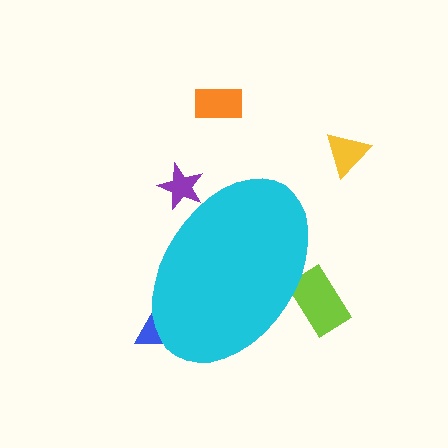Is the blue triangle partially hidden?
Yes, the blue triangle is partially hidden behind the cyan ellipse.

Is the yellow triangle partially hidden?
No, the yellow triangle is fully visible.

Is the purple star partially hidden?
Yes, the purple star is partially hidden behind the cyan ellipse.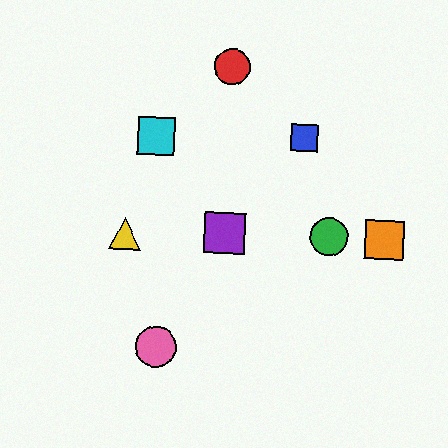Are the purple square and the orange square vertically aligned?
No, the purple square is at x≈224 and the orange square is at x≈384.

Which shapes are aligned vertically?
The red circle, the purple square are aligned vertically.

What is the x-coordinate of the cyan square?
The cyan square is at x≈156.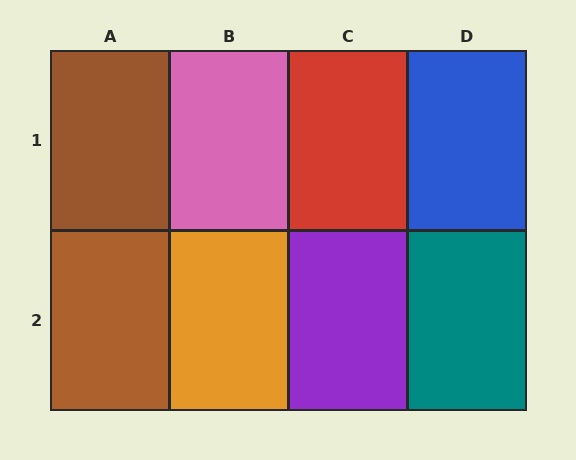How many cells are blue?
1 cell is blue.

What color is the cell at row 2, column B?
Orange.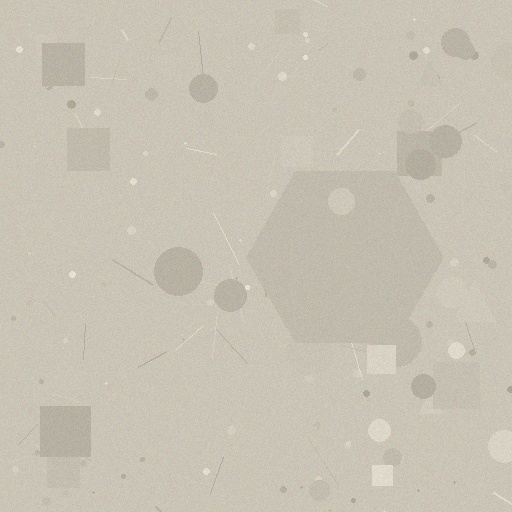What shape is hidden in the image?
A hexagon is hidden in the image.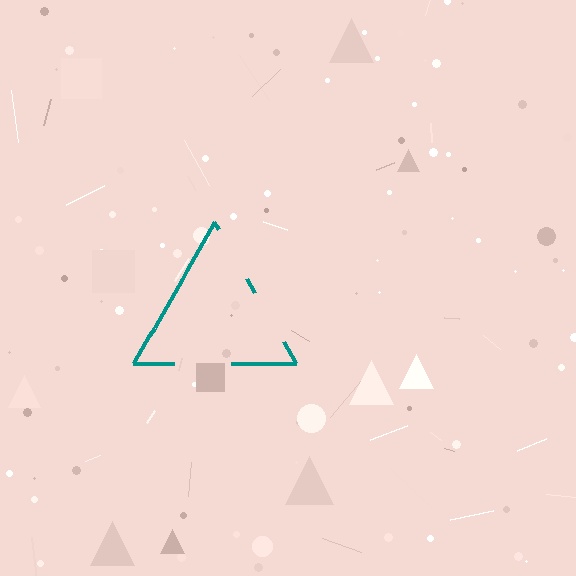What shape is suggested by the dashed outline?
The dashed outline suggests a triangle.